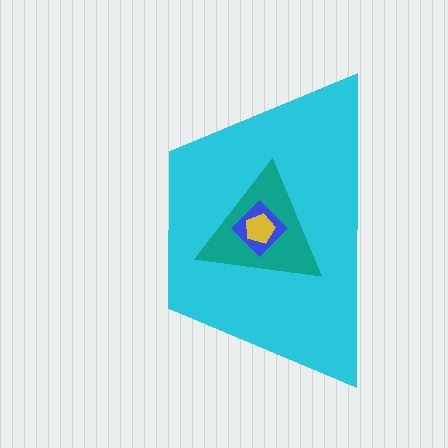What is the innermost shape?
The yellow pentagon.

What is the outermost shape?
The cyan trapezoid.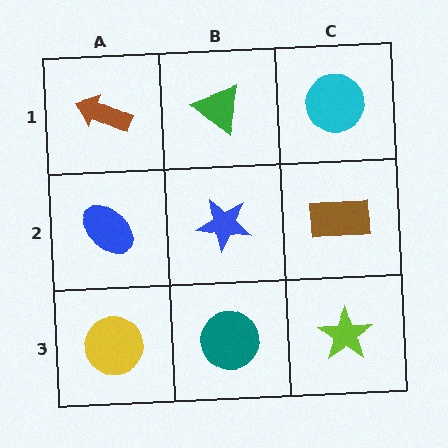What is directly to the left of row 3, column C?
A teal circle.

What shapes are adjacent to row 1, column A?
A blue ellipse (row 2, column A), a green triangle (row 1, column B).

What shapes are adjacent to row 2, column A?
A brown arrow (row 1, column A), a yellow circle (row 3, column A), a blue star (row 2, column B).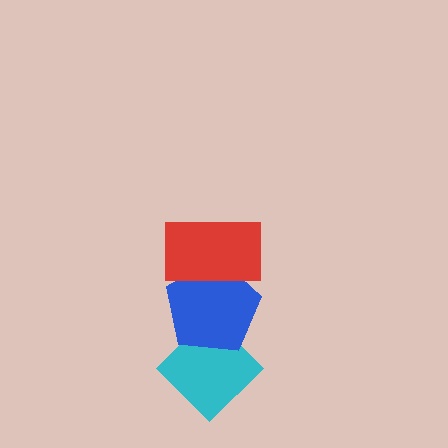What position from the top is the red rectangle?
The red rectangle is 1st from the top.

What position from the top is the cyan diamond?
The cyan diamond is 3rd from the top.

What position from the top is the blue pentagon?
The blue pentagon is 2nd from the top.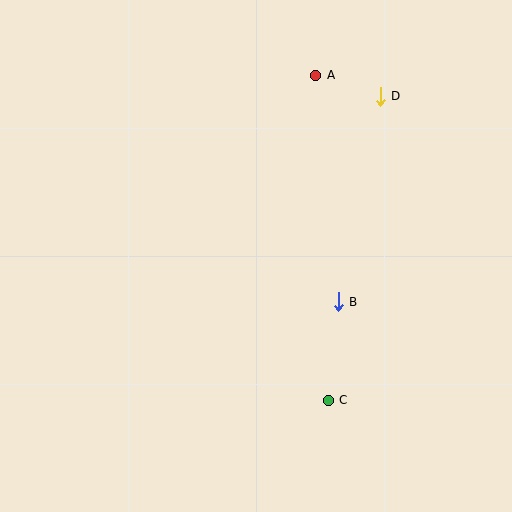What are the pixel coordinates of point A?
Point A is at (316, 76).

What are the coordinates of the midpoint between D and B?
The midpoint between D and B is at (359, 199).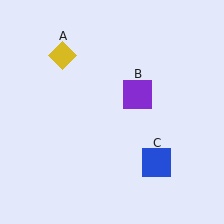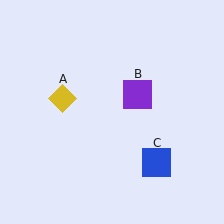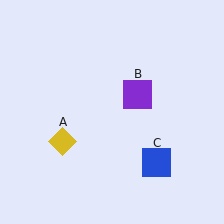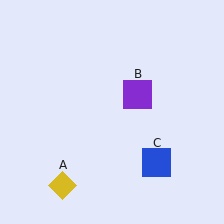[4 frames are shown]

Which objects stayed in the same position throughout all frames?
Purple square (object B) and blue square (object C) remained stationary.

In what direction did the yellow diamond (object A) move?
The yellow diamond (object A) moved down.